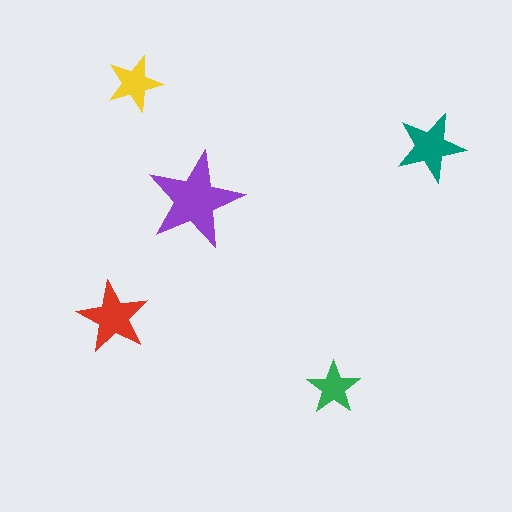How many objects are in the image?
There are 5 objects in the image.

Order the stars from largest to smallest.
the purple one, the red one, the teal one, the yellow one, the green one.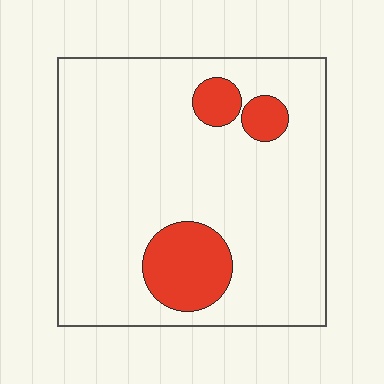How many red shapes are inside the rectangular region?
3.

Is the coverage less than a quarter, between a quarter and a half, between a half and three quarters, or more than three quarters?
Less than a quarter.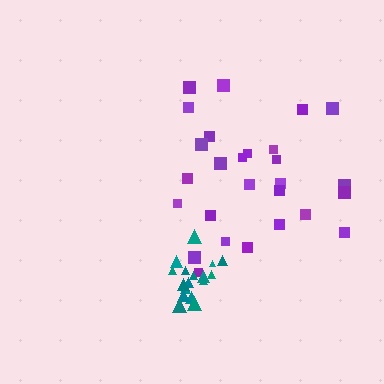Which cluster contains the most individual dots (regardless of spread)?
Purple (27).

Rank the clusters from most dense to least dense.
teal, purple.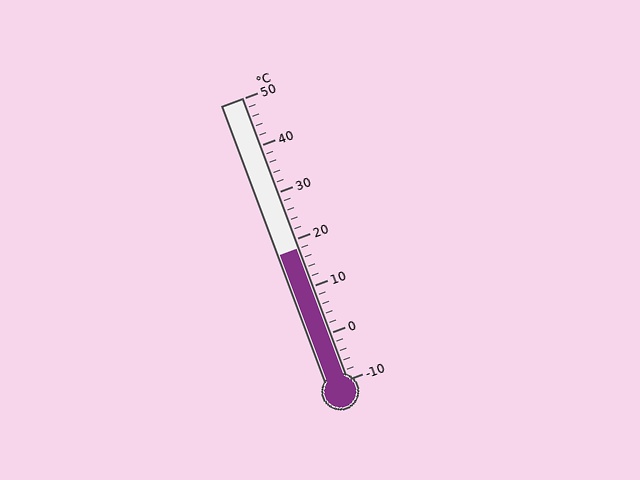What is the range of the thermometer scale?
The thermometer scale ranges from -10°C to 50°C.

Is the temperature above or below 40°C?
The temperature is below 40°C.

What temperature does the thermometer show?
The thermometer shows approximately 18°C.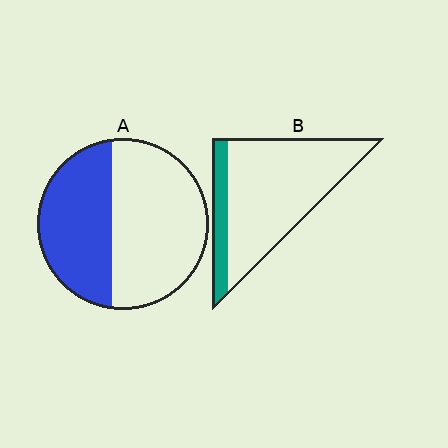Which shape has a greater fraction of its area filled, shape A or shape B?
Shape A.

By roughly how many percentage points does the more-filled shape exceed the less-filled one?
By roughly 25 percentage points (A over B).